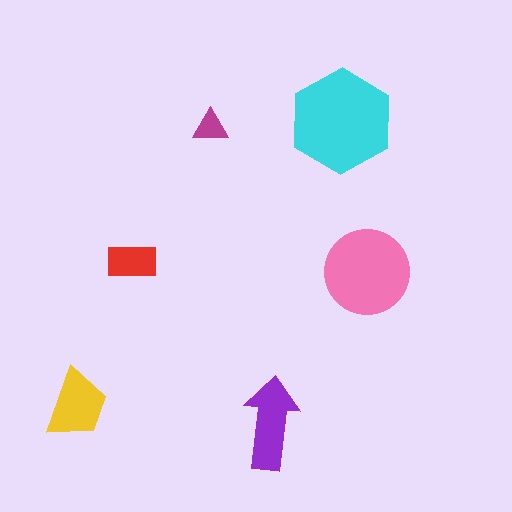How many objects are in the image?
There are 6 objects in the image.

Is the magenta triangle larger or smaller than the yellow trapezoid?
Smaller.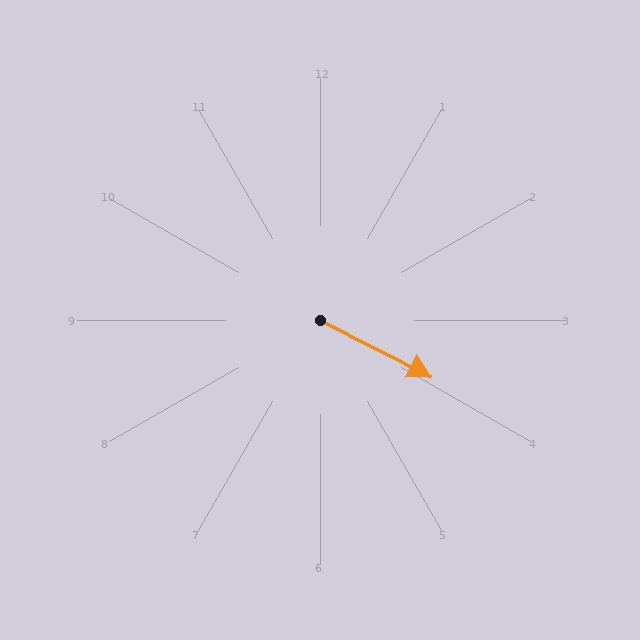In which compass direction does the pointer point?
Southeast.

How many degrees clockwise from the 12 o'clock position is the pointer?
Approximately 117 degrees.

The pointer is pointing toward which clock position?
Roughly 4 o'clock.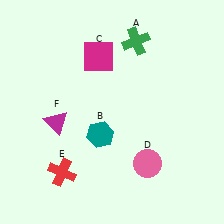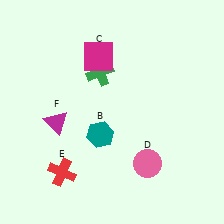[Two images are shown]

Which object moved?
The green cross (A) moved left.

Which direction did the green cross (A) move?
The green cross (A) moved left.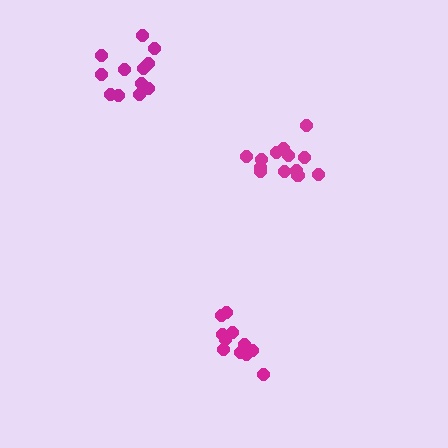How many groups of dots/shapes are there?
There are 3 groups.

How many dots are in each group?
Group 1: 12 dots, Group 2: 13 dots, Group 3: 12 dots (37 total).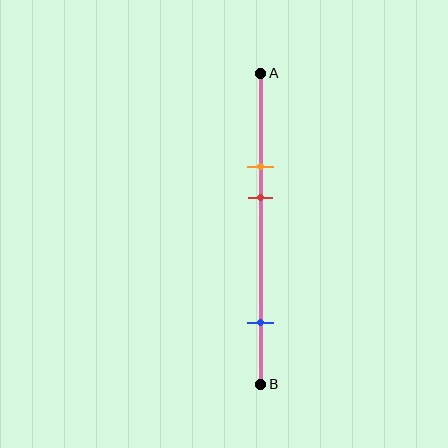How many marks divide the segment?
There are 3 marks dividing the segment.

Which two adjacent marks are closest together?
The orange and red marks are the closest adjacent pair.